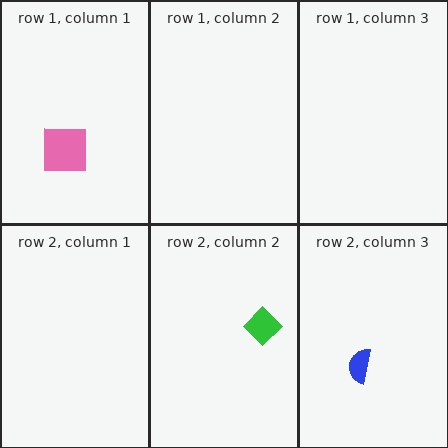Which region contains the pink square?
The row 1, column 1 region.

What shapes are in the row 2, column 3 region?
The blue semicircle.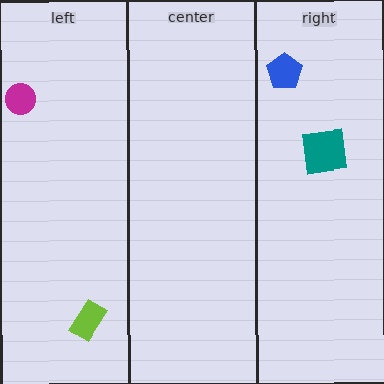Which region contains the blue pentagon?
The right region.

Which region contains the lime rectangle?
The left region.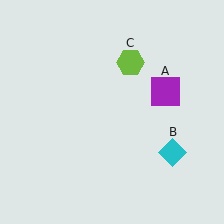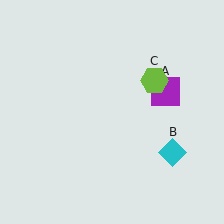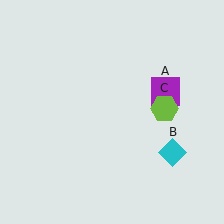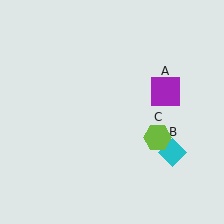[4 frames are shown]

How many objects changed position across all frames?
1 object changed position: lime hexagon (object C).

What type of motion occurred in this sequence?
The lime hexagon (object C) rotated clockwise around the center of the scene.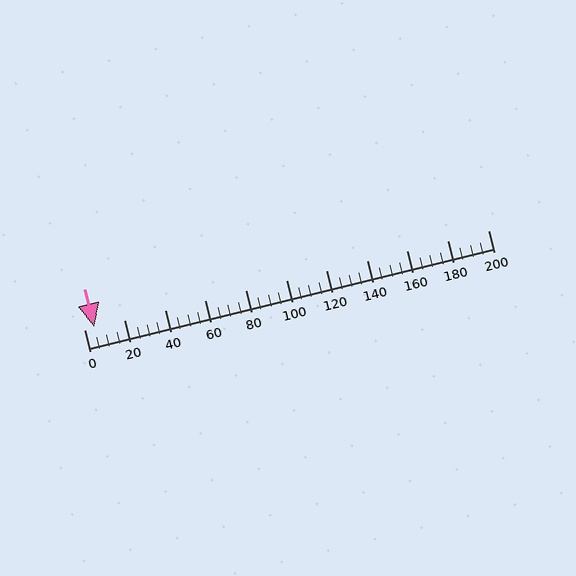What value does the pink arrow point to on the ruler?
The pink arrow points to approximately 5.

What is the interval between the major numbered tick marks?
The major tick marks are spaced 20 units apart.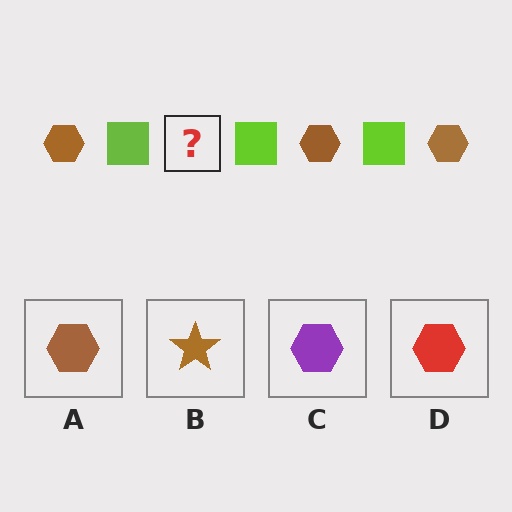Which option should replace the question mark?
Option A.